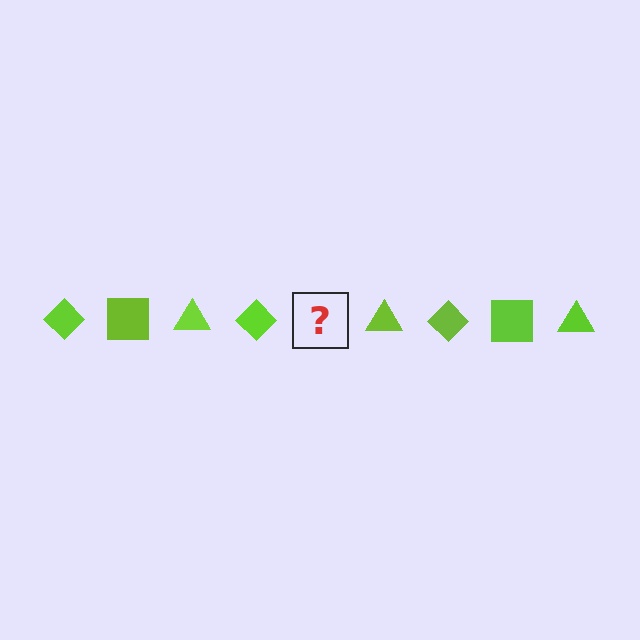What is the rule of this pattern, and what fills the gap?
The rule is that the pattern cycles through diamond, square, triangle shapes in lime. The gap should be filled with a lime square.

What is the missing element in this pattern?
The missing element is a lime square.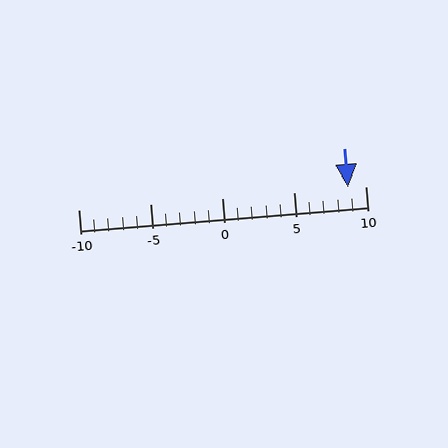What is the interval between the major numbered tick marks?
The major tick marks are spaced 5 units apart.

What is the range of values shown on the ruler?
The ruler shows values from -10 to 10.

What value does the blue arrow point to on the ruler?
The blue arrow points to approximately 9.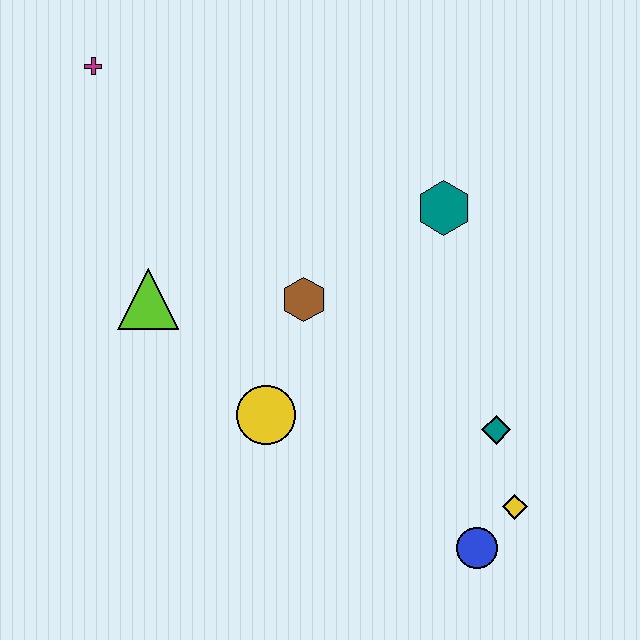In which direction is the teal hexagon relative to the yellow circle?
The teal hexagon is above the yellow circle.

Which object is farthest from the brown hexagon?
The magenta cross is farthest from the brown hexagon.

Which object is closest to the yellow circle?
The brown hexagon is closest to the yellow circle.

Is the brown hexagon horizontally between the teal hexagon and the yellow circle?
Yes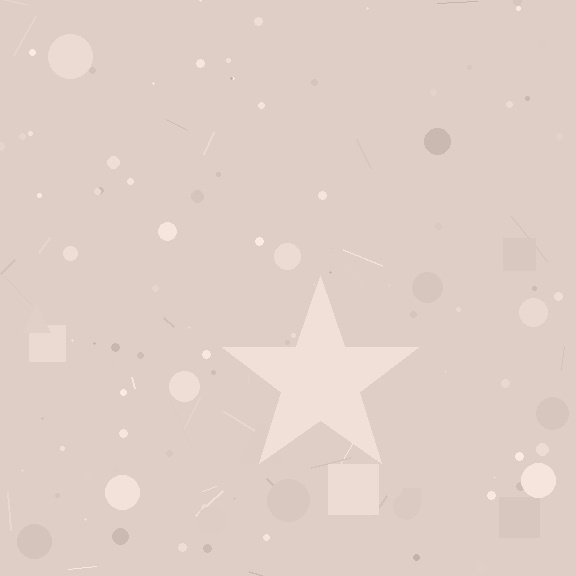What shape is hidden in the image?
A star is hidden in the image.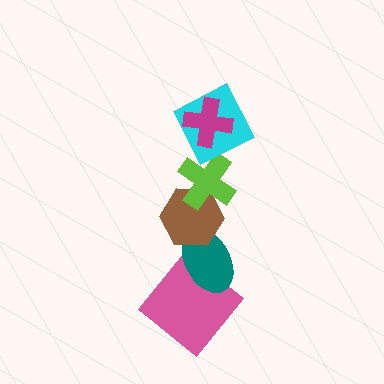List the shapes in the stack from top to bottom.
From top to bottom: the magenta cross, the cyan square, the lime cross, the brown hexagon, the teal ellipse, the pink diamond.